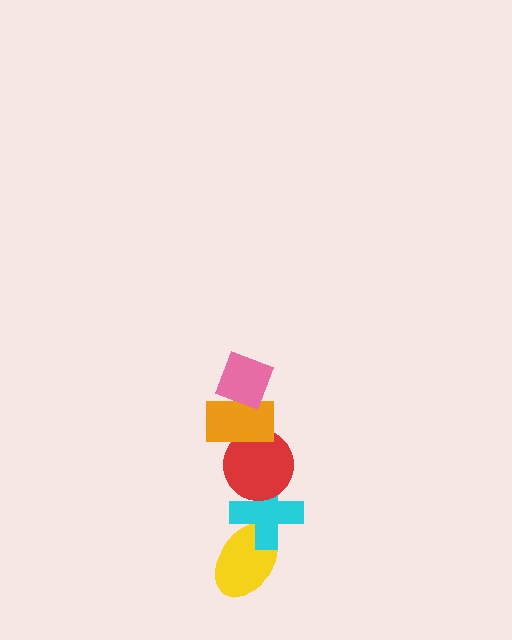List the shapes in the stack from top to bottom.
From top to bottom: the pink diamond, the orange rectangle, the red circle, the cyan cross, the yellow ellipse.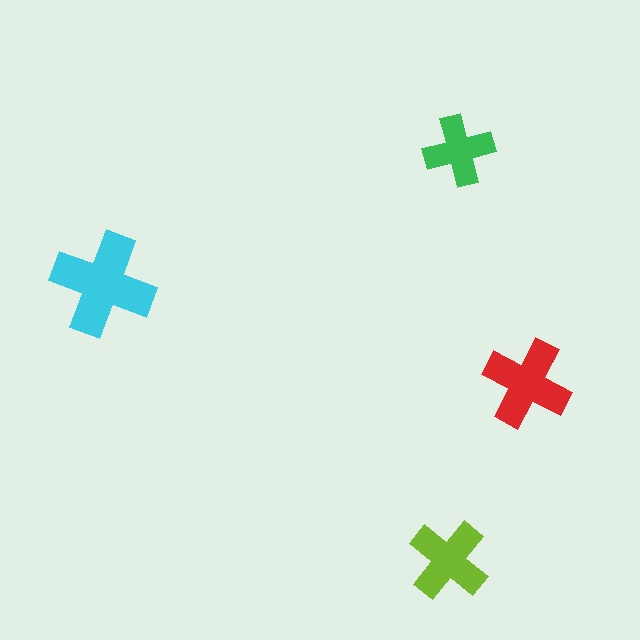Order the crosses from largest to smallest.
the cyan one, the red one, the lime one, the green one.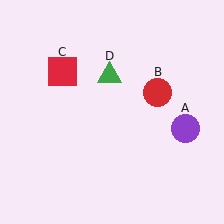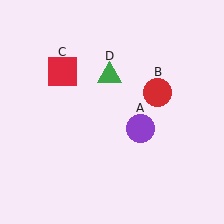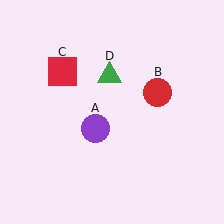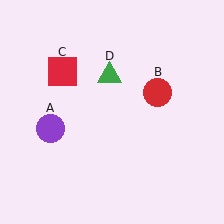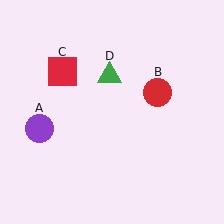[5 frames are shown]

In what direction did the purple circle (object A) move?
The purple circle (object A) moved left.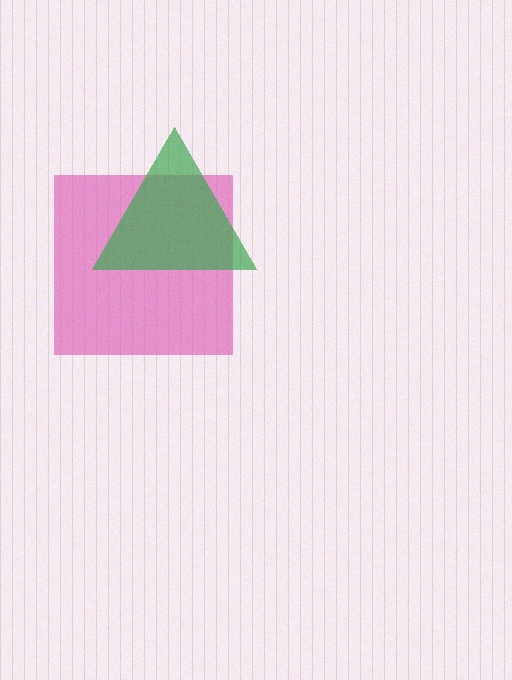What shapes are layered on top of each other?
The layered shapes are: a pink square, a green triangle.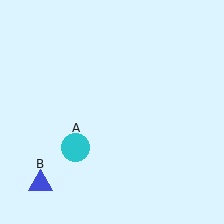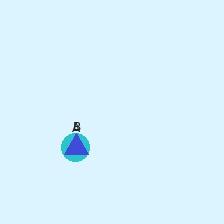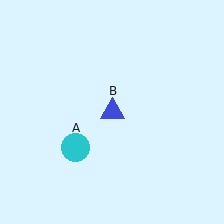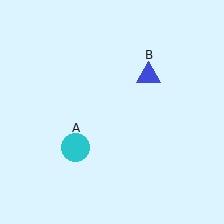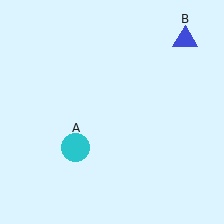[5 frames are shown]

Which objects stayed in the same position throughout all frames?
Cyan circle (object A) remained stationary.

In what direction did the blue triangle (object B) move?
The blue triangle (object B) moved up and to the right.